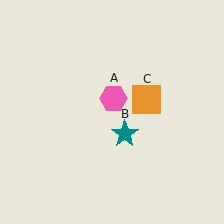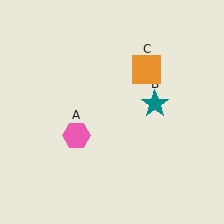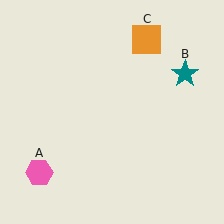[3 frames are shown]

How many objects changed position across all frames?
3 objects changed position: pink hexagon (object A), teal star (object B), orange square (object C).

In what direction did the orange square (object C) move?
The orange square (object C) moved up.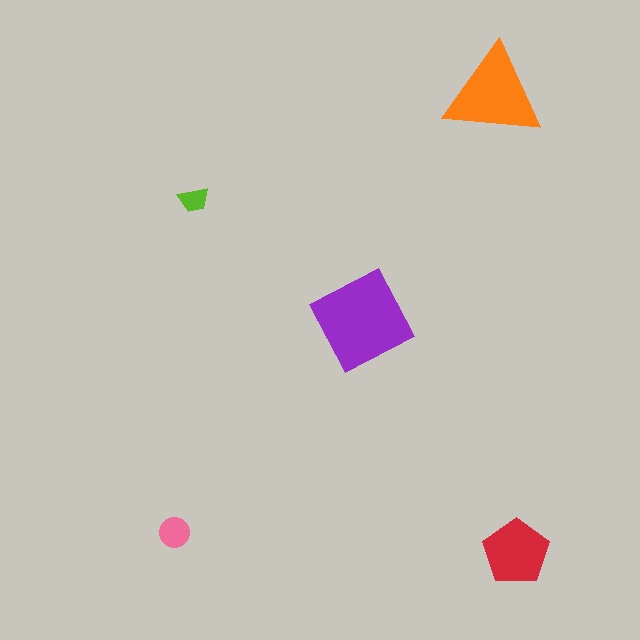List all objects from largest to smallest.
The purple square, the orange triangle, the red pentagon, the pink circle, the lime trapezoid.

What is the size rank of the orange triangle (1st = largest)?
2nd.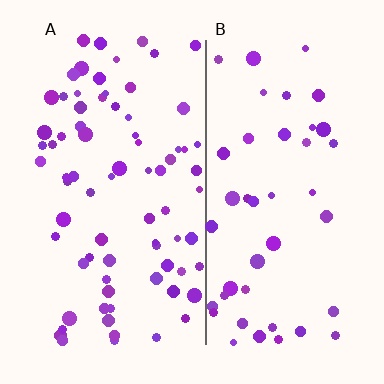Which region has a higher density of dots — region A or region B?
A (the left).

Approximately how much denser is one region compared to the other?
Approximately 1.8× — region A over region B.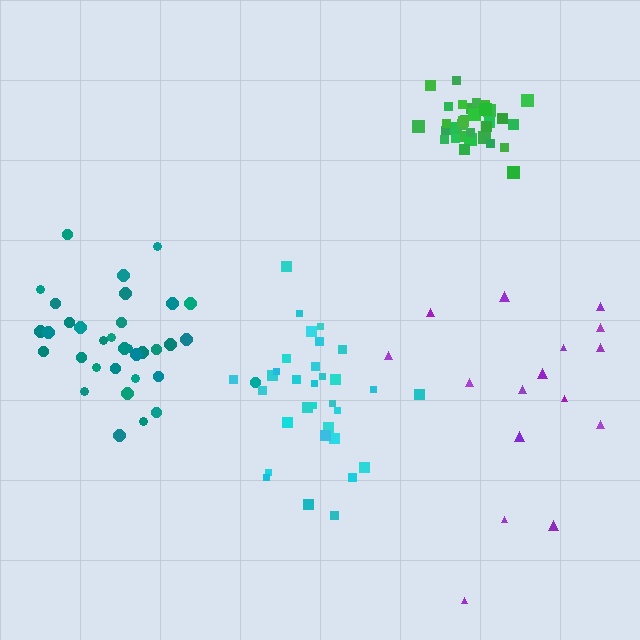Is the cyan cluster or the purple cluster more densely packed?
Cyan.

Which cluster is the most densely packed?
Green.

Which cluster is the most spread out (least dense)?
Purple.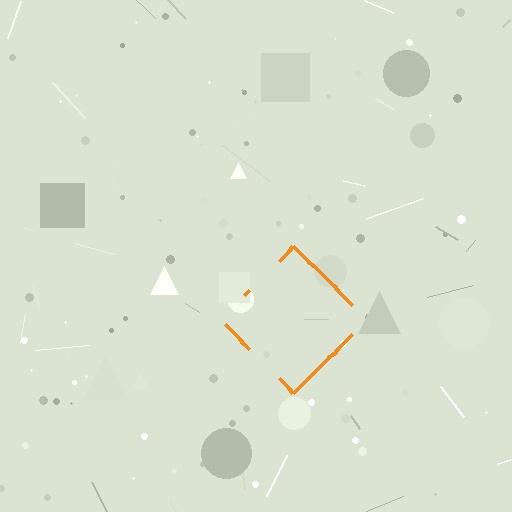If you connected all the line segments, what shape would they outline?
They would outline a diamond.